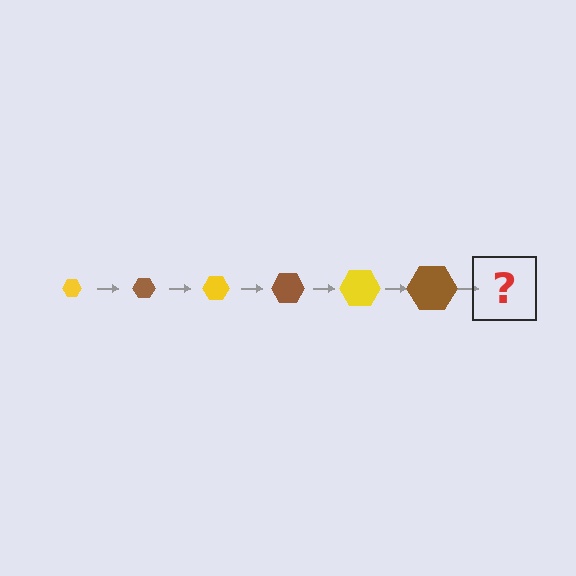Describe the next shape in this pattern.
It should be a yellow hexagon, larger than the previous one.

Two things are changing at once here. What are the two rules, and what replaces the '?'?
The two rules are that the hexagon grows larger each step and the color cycles through yellow and brown. The '?' should be a yellow hexagon, larger than the previous one.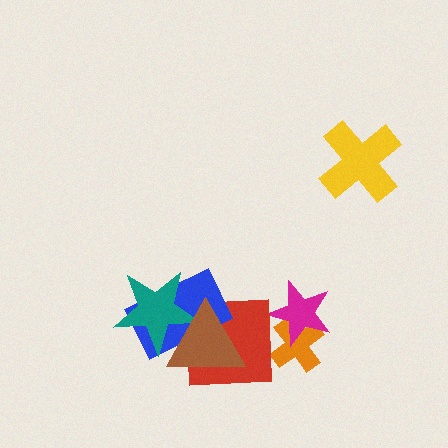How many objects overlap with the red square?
2 objects overlap with the red square.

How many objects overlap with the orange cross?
1 object overlaps with the orange cross.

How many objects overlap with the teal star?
2 objects overlap with the teal star.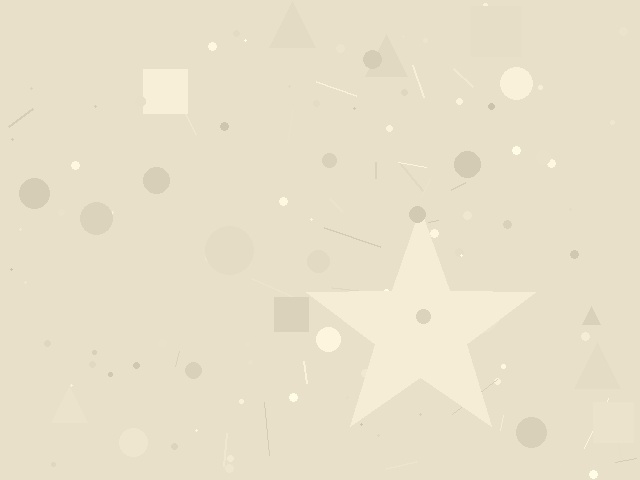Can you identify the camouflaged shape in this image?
The camouflaged shape is a star.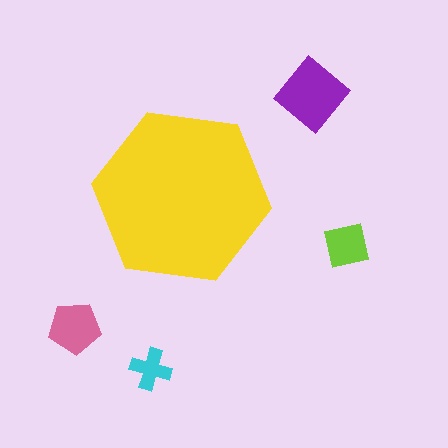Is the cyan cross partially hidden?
No, the cyan cross is fully visible.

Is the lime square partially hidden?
No, the lime square is fully visible.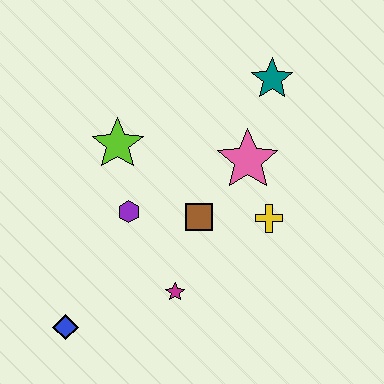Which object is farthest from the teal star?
The blue diamond is farthest from the teal star.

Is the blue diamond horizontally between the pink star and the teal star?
No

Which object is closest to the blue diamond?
The magenta star is closest to the blue diamond.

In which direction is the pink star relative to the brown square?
The pink star is above the brown square.